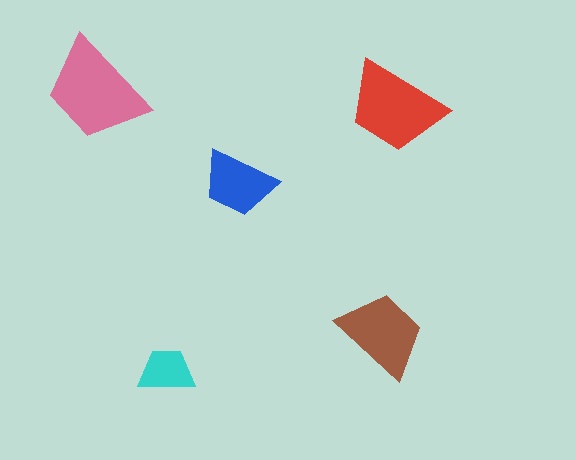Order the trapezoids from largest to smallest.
the pink one, the red one, the brown one, the blue one, the cyan one.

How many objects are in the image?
There are 5 objects in the image.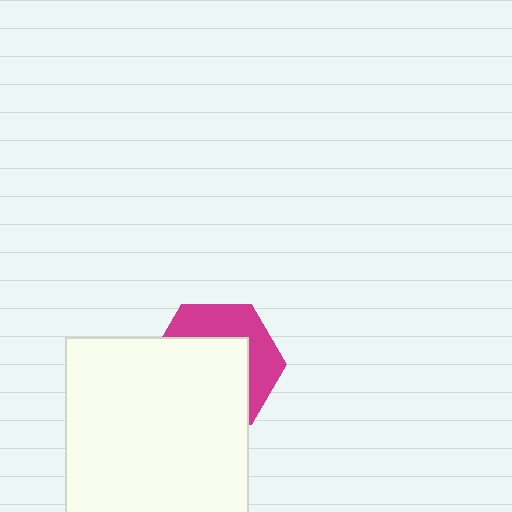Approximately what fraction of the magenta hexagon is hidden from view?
Roughly 61% of the magenta hexagon is hidden behind the white square.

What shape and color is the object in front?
The object in front is a white square.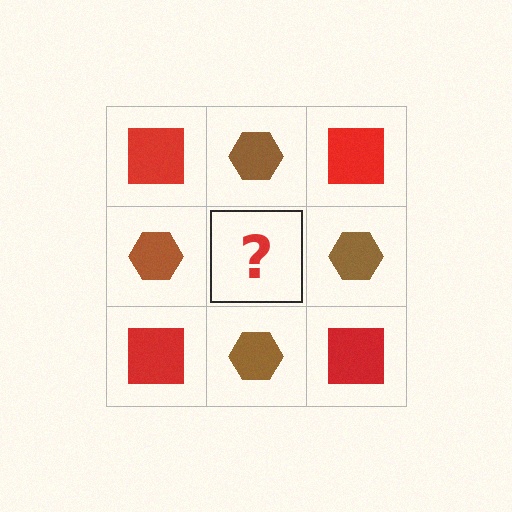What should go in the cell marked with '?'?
The missing cell should contain a red square.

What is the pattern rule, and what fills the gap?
The rule is that it alternates red square and brown hexagon in a checkerboard pattern. The gap should be filled with a red square.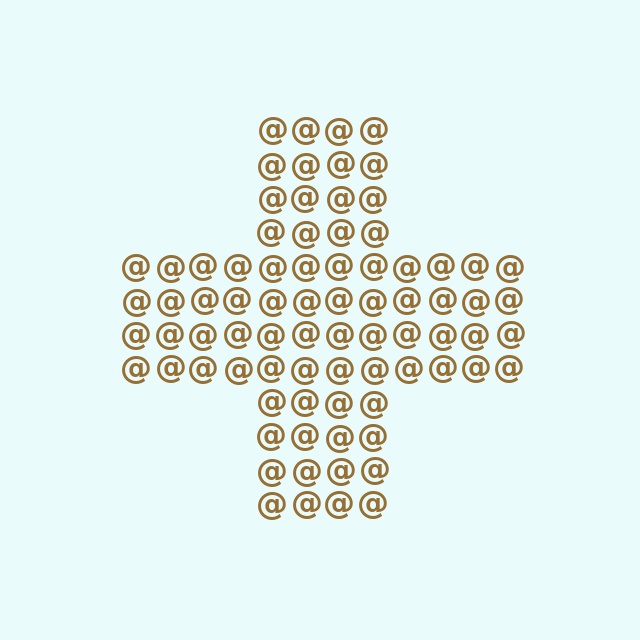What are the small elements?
The small elements are at signs.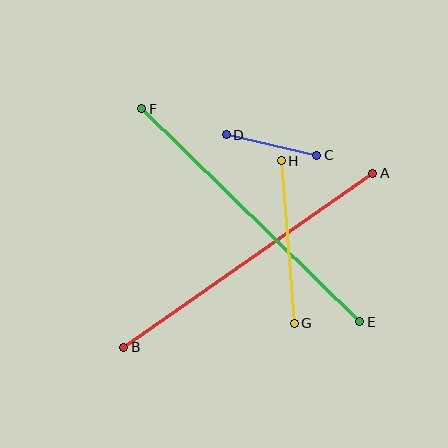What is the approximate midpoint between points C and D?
The midpoint is at approximately (272, 145) pixels.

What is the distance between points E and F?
The distance is approximately 305 pixels.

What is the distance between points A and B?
The distance is approximately 304 pixels.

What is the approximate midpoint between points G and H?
The midpoint is at approximately (288, 242) pixels.